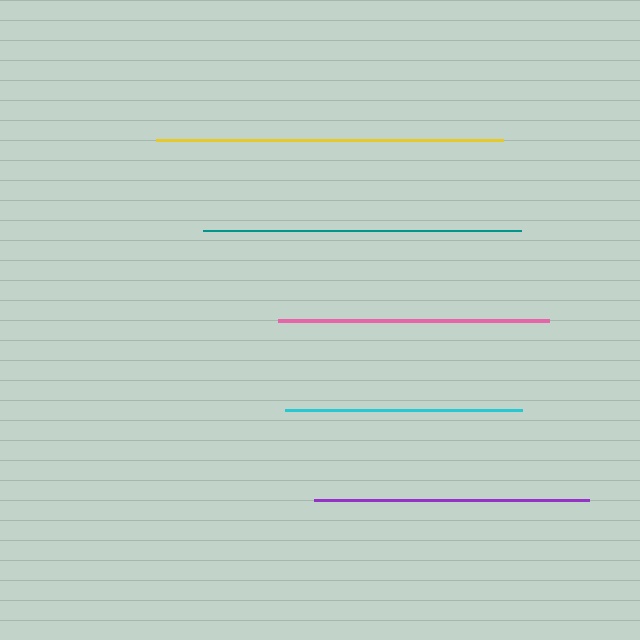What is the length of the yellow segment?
The yellow segment is approximately 347 pixels long.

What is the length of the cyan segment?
The cyan segment is approximately 237 pixels long.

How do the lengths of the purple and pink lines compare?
The purple and pink lines are approximately the same length.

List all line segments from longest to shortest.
From longest to shortest: yellow, teal, purple, pink, cyan.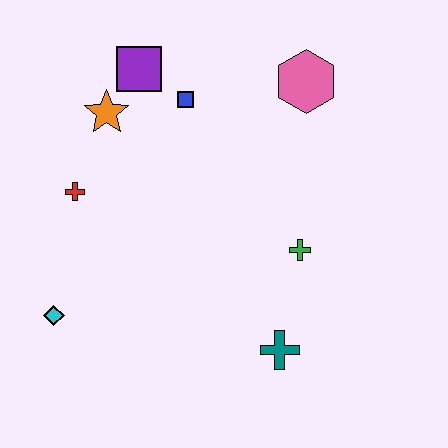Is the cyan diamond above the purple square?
No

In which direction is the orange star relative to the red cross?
The orange star is above the red cross.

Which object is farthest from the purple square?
The teal cross is farthest from the purple square.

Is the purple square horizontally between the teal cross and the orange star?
Yes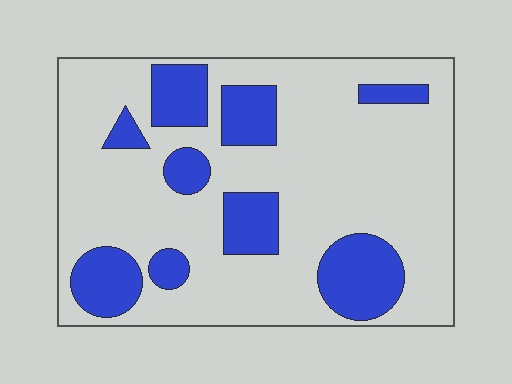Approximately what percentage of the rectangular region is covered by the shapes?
Approximately 25%.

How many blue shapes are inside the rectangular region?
9.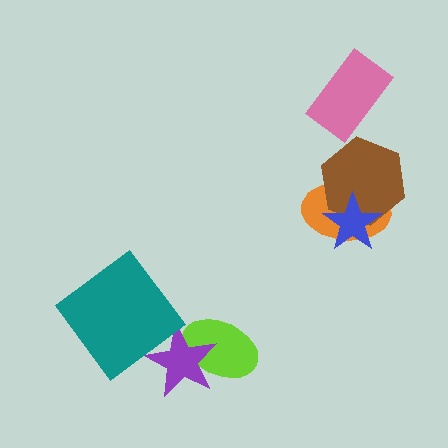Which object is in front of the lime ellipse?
The purple star is in front of the lime ellipse.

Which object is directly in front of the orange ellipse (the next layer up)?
The brown hexagon is directly in front of the orange ellipse.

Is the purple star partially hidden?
Yes, it is partially covered by another shape.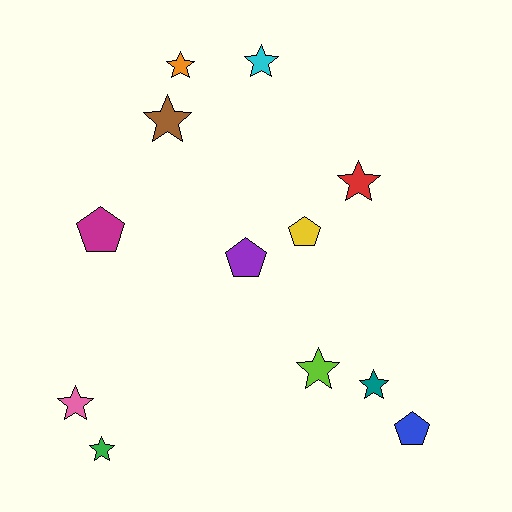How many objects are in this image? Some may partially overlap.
There are 12 objects.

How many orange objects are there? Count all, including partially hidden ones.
There is 1 orange object.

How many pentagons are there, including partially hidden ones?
There are 4 pentagons.